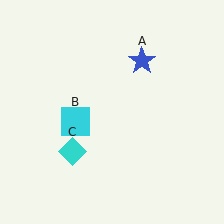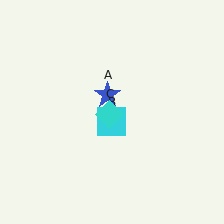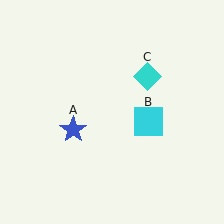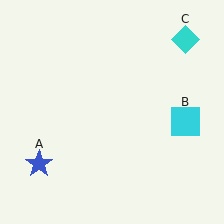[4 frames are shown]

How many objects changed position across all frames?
3 objects changed position: blue star (object A), cyan square (object B), cyan diamond (object C).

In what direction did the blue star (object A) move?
The blue star (object A) moved down and to the left.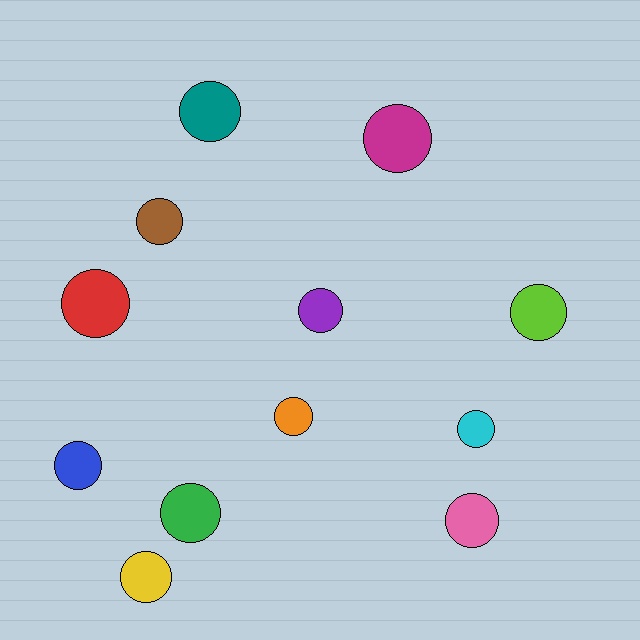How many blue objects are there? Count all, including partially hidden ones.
There is 1 blue object.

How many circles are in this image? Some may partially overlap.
There are 12 circles.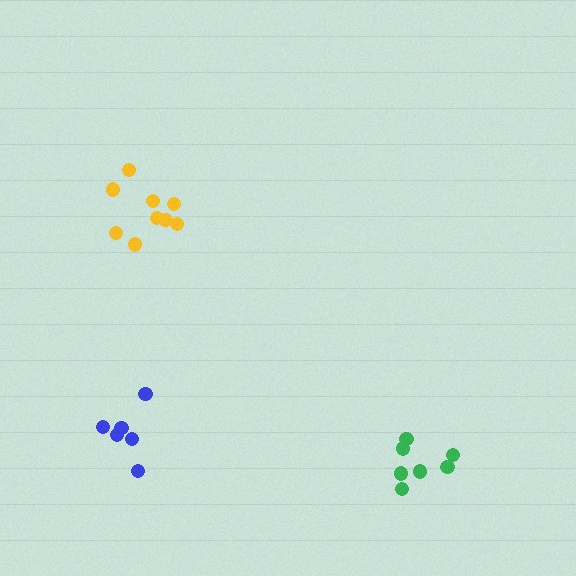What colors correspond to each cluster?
The clusters are colored: blue, yellow, green.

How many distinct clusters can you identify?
There are 3 distinct clusters.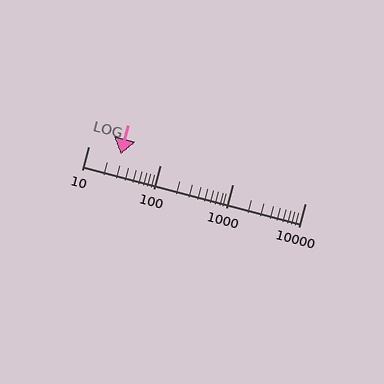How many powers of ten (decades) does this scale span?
The scale spans 3 decades, from 10 to 10000.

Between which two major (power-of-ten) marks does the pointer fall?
The pointer is between 10 and 100.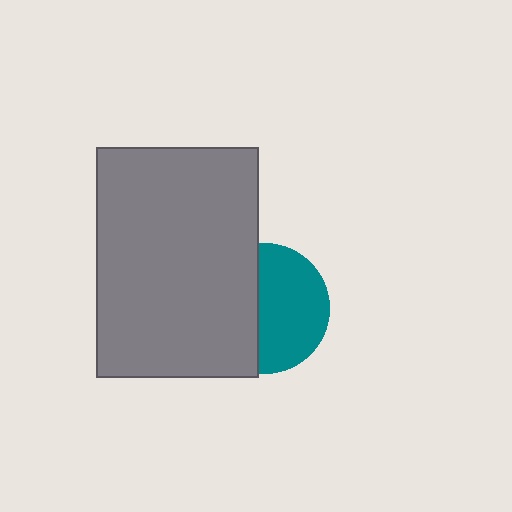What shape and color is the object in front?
The object in front is a gray rectangle.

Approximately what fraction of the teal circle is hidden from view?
Roughly 45% of the teal circle is hidden behind the gray rectangle.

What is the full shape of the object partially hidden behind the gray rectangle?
The partially hidden object is a teal circle.